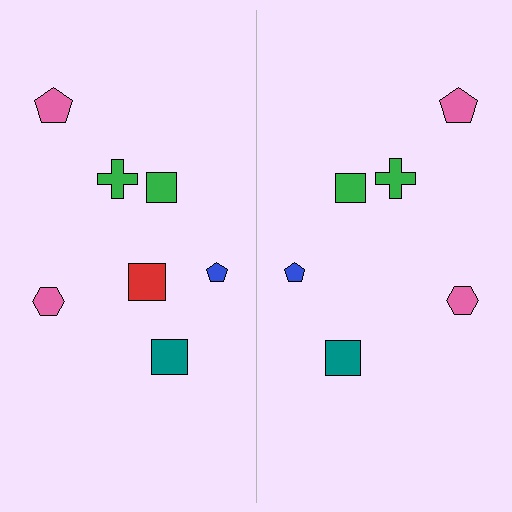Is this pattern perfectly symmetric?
No, the pattern is not perfectly symmetric. A red square is missing from the right side.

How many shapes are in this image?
There are 13 shapes in this image.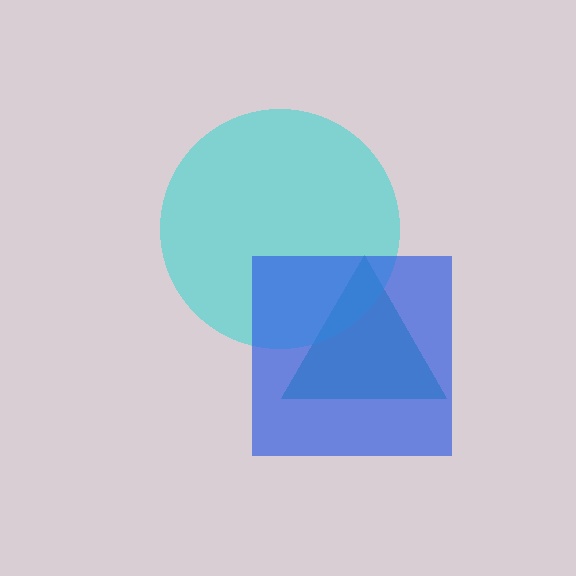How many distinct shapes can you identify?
There are 3 distinct shapes: a teal triangle, a cyan circle, a blue square.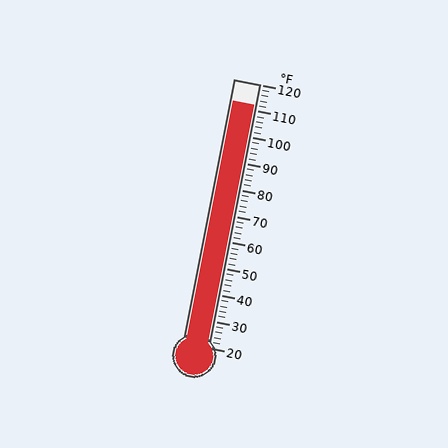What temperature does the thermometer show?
The thermometer shows approximately 112°F.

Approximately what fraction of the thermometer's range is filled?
The thermometer is filled to approximately 90% of its range.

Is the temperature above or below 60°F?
The temperature is above 60°F.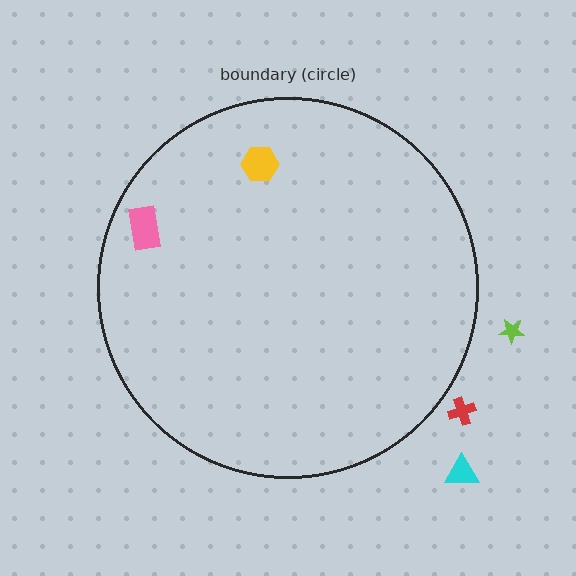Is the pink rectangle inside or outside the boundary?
Inside.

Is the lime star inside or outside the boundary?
Outside.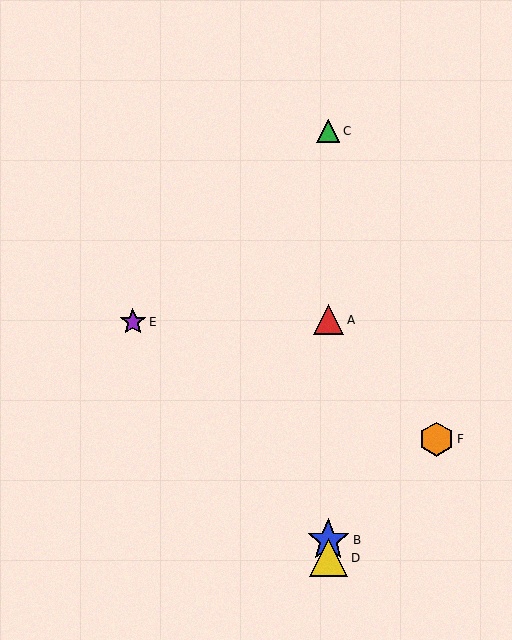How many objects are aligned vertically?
4 objects (A, B, C, D) are aligned vertically.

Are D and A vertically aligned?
Yes, both are at x≈328.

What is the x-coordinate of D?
Object D is at x≈328.